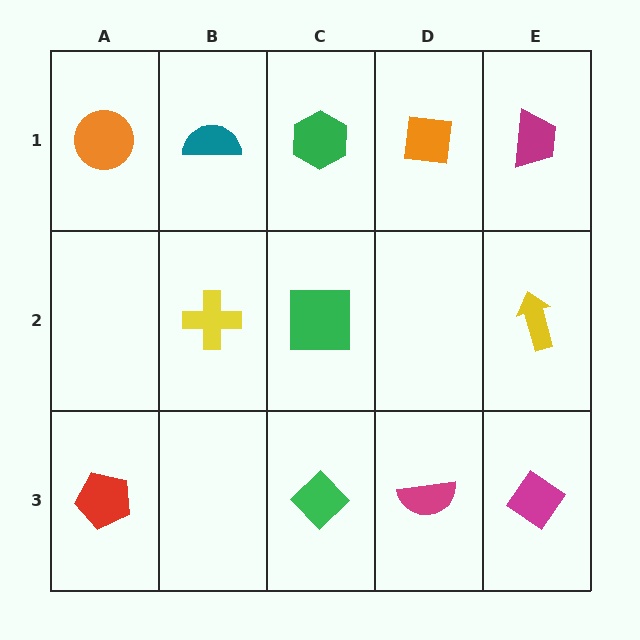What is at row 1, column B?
A teal semicircle.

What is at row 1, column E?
A magenta trapezoid.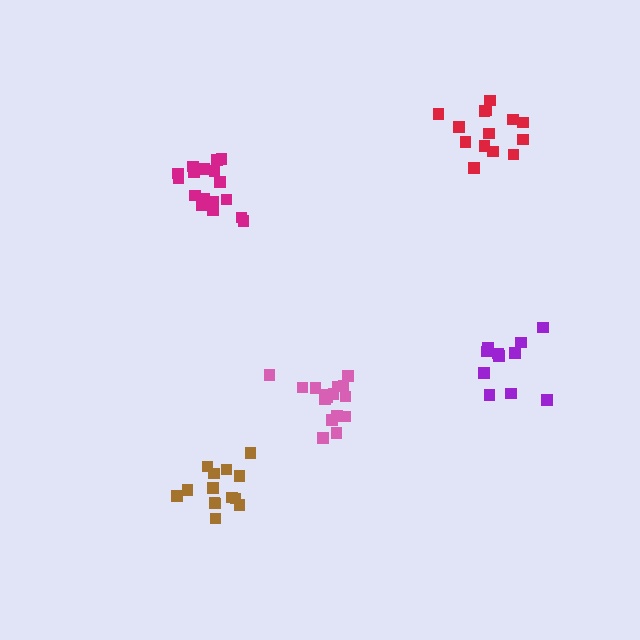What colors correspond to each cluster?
The clusters are colored: purple, brown, magenta, red, pink.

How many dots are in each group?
Group 1: 11 dots, Group 2: 14 dots, Group 3: 17 dots, Group 4: 14 dots, Group 5: 16 dots (72 total).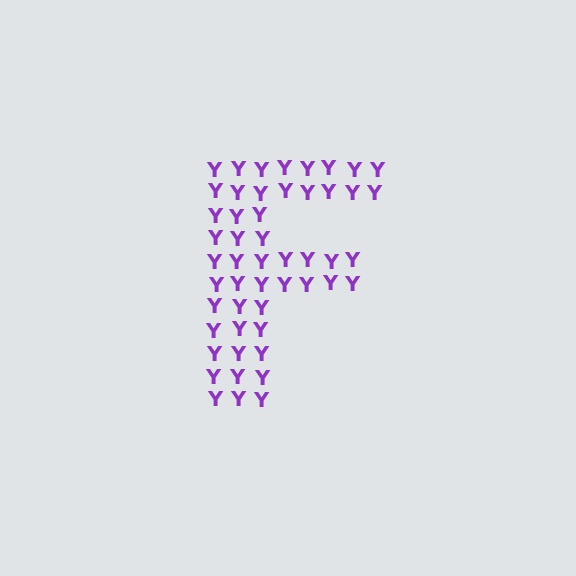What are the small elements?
The small elements are letter Y's.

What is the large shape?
The large shape is the letter F.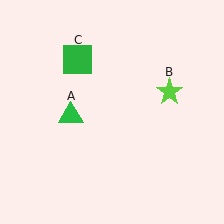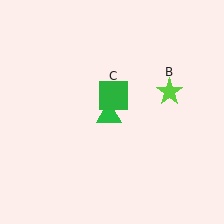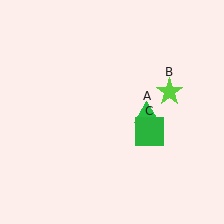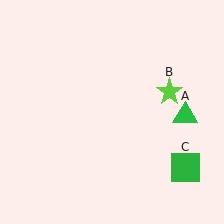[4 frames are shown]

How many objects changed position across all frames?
2 objects changed position: green triangle (object A), green square (object C).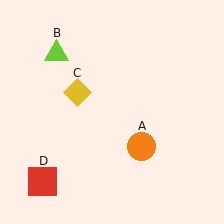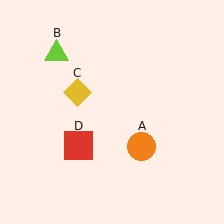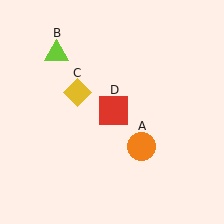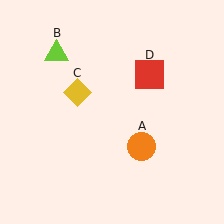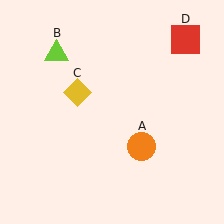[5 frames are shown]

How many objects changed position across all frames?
1 object changed position: red square (object D).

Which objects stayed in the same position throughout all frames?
Orange circle (object A) and lime triangle (object B) and yellow diamond (object C) remained stationary.